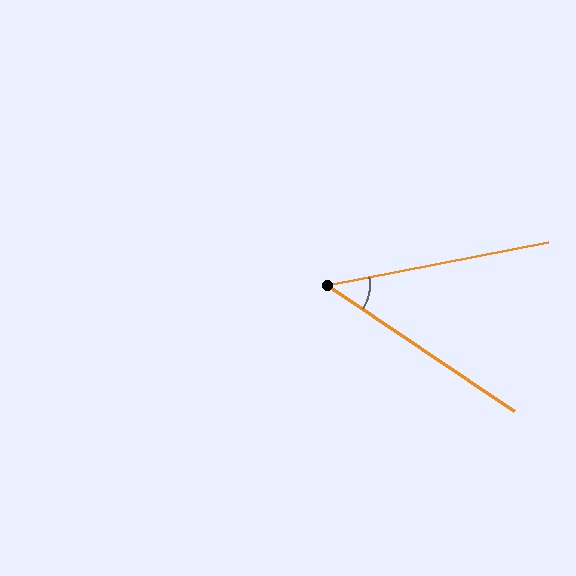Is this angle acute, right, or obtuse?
It is acute.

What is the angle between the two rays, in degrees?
Approximately 45 degrees.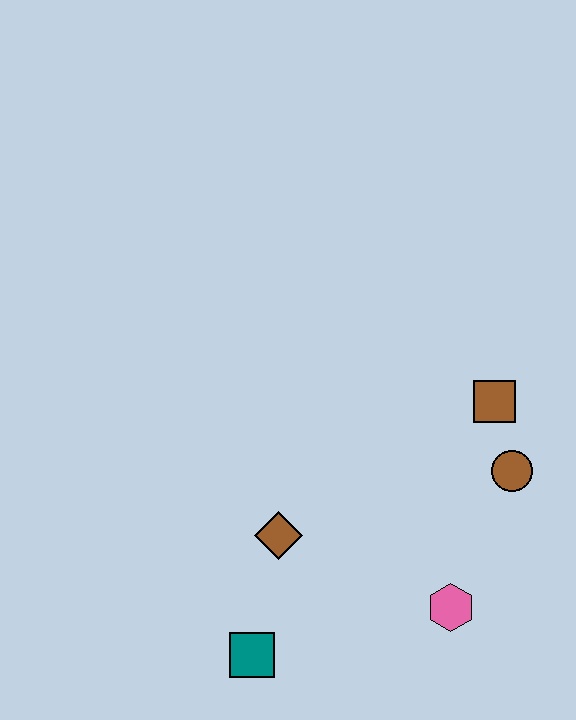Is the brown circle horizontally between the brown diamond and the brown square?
No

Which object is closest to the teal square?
The brown diamond is closest to the teal square.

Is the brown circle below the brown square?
Yes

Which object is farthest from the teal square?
The brown square is farthest from the teal square.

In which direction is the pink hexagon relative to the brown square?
The pink hexagon is below the brown square.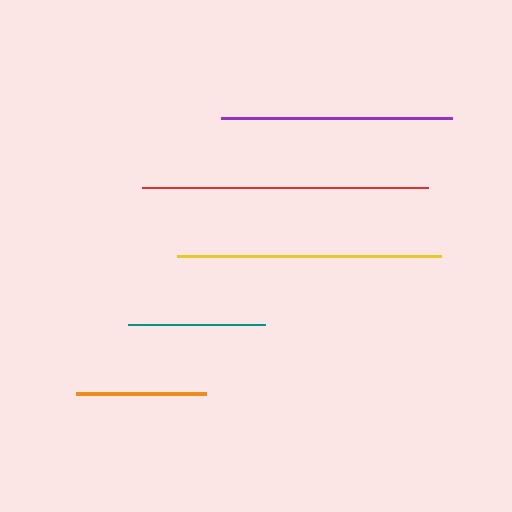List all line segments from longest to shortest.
From longest to shortest: red, yellow, purple, teal, orange.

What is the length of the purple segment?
The purple segment is approximately 231 pixels long.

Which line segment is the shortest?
The orange line is the shortest at approximately 129 pixels.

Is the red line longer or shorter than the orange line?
The red line is longer than the orange line.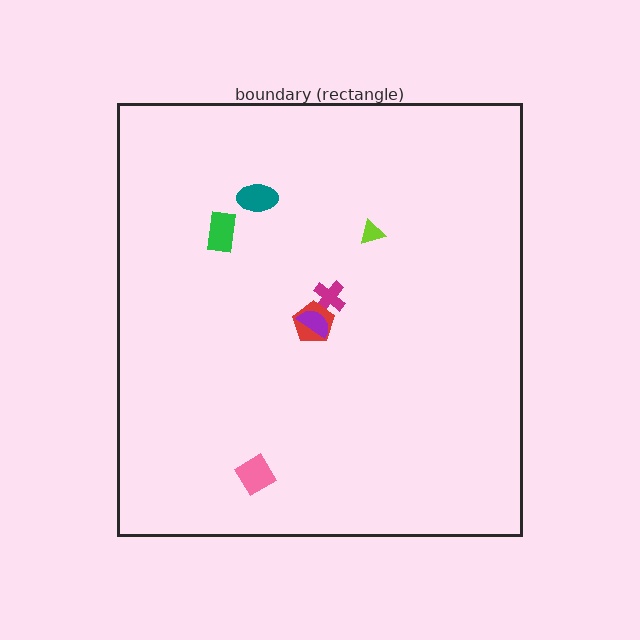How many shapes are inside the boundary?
7 inside, 0 outside.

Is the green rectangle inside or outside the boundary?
Inside.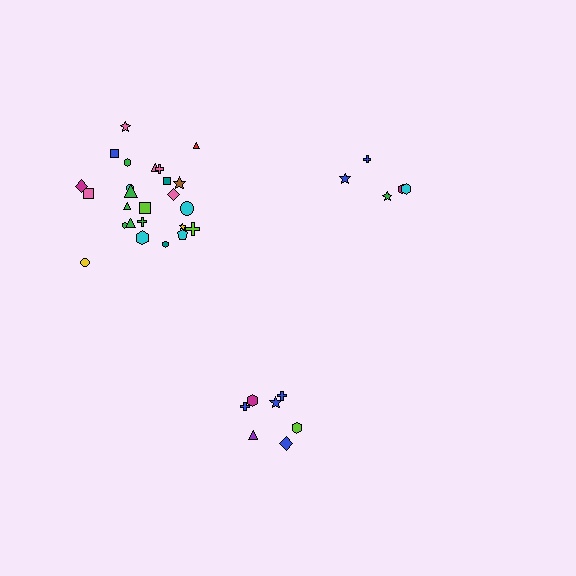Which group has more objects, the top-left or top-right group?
The top-left group.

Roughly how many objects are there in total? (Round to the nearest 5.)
Roughly 35 objects in total.